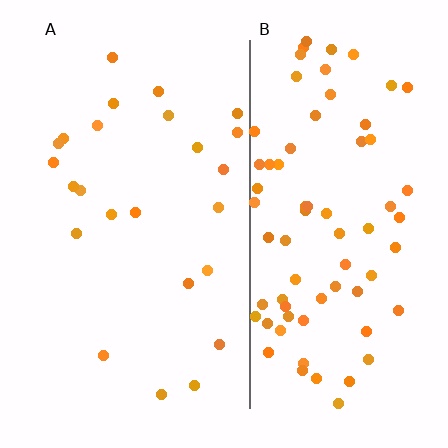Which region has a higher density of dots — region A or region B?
B (the right).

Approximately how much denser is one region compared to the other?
Approximately 3.1× — region B over region A.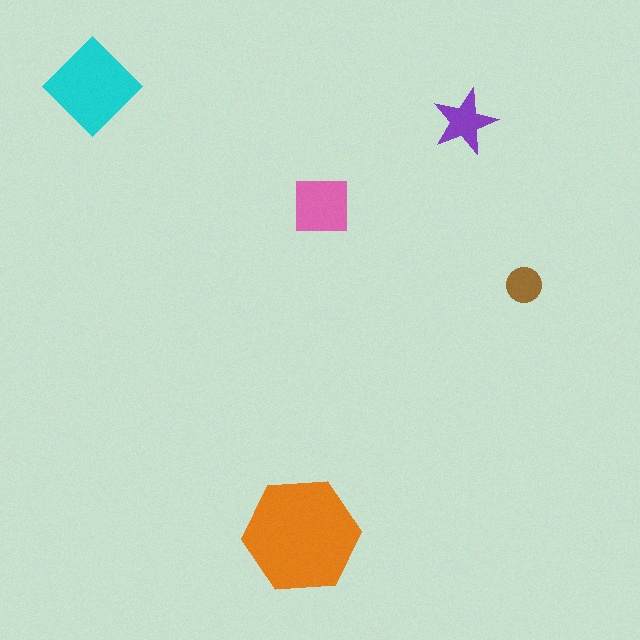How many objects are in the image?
There are 5 objects in the image.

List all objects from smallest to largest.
The brown circle, the purple star, the pink square, the cyan diamond, the orange hexagon.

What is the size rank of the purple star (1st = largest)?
4th.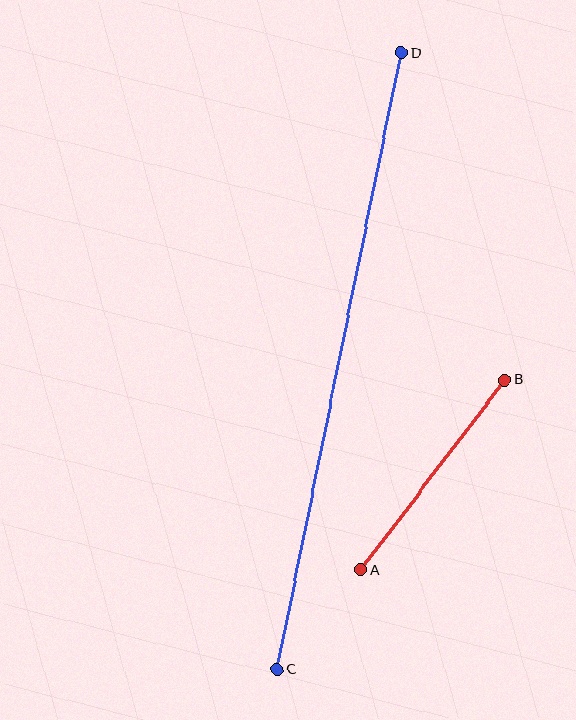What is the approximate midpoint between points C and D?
The midpoint is at approximately (339, 361) pixels.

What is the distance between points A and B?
The distance is approximately 239 pixels.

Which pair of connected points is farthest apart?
Points C and D are farthest apart.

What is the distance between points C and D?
The distance is approximately 629 pixels.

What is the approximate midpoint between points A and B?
The midpoint is at approximately (433, 475) pixels.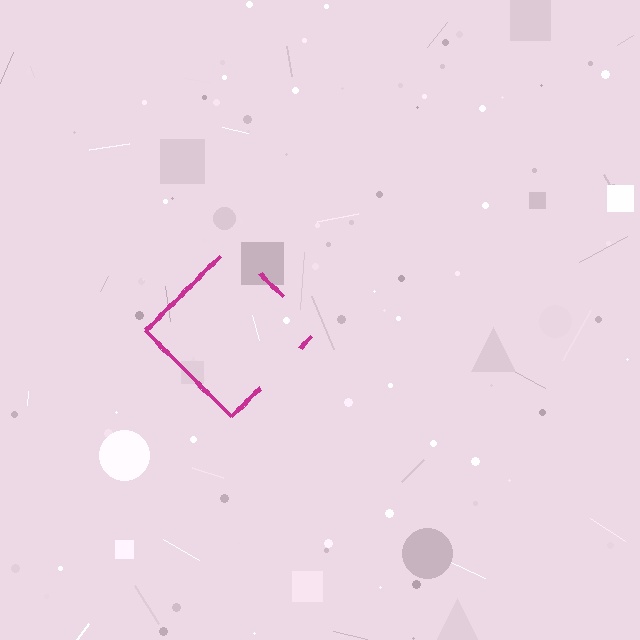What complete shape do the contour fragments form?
The contour fragments form a diamond.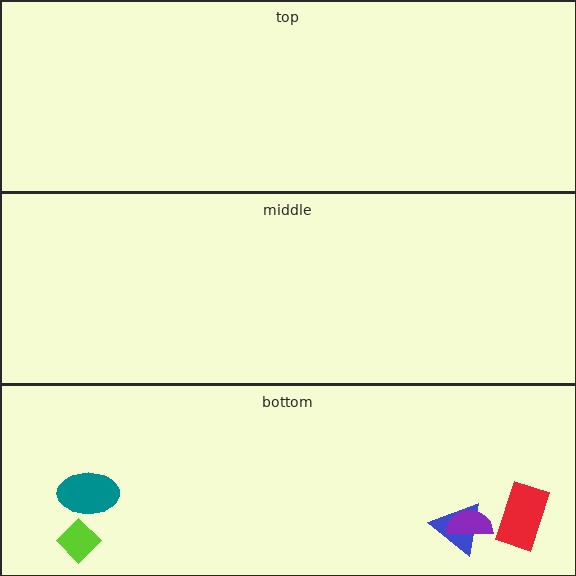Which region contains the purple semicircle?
The bottom region.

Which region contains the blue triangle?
The bottom region.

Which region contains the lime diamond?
The bottom region.